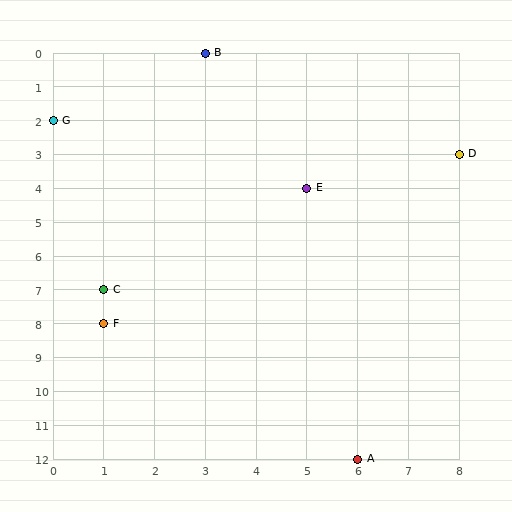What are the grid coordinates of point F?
Point F is at grid coordinates (1, 8).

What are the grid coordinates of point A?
Point A is at grid coordinates (6, 12).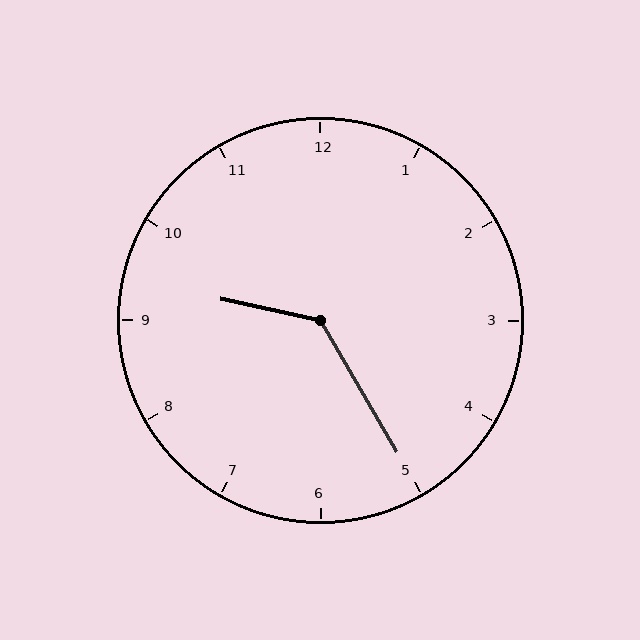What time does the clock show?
9:25.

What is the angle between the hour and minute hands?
Approximately 132 degrees.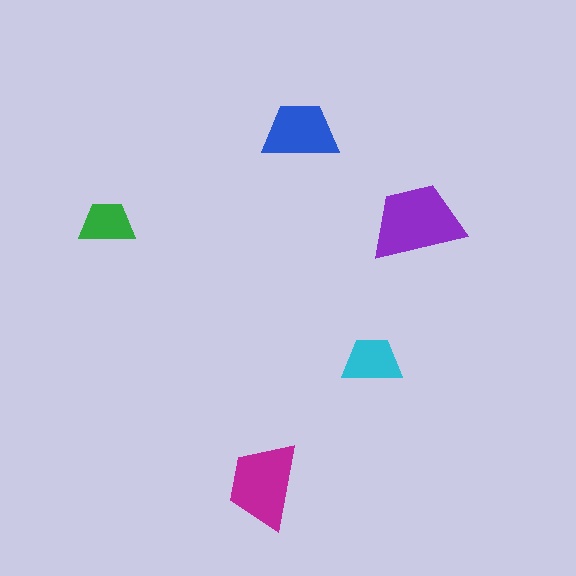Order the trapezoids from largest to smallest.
the purple one, the magenta one, the blue one, the cyan one, the green one.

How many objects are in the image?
There are 5 objects in the image.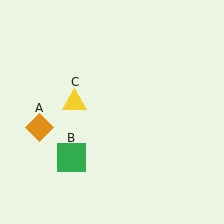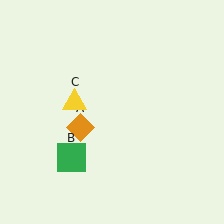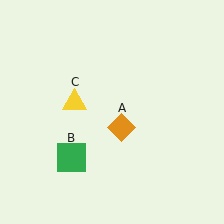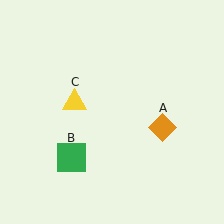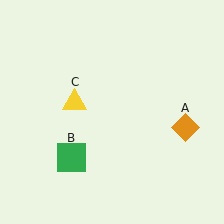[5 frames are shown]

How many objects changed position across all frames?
1 object changed position: orange diamond (object A).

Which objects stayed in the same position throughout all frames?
Green square (object B) and yellow triangle (object C) remained stationary.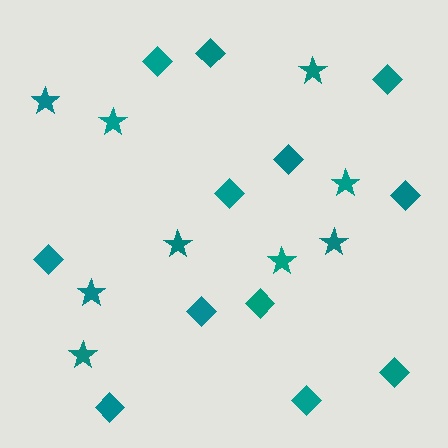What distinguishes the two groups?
There are 2 groups: one group of stars (9) and one group of diamonds (12).